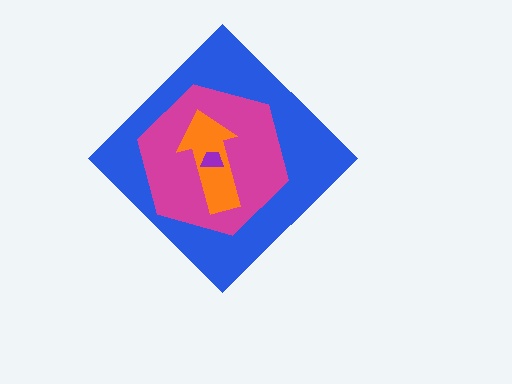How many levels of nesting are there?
4.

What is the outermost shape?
The blue diamond.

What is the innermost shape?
The purple trapezoid.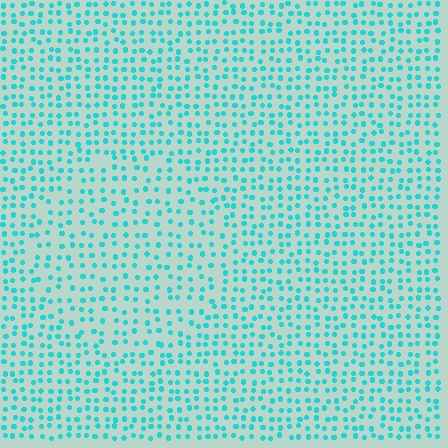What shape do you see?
I see a circle.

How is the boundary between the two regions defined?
The boundary is defined by a change in element density (approximately 1.4x ratio). All elements are the same color, size, and shape.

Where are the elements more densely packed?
The elements are more densely packed outside the circle boundary.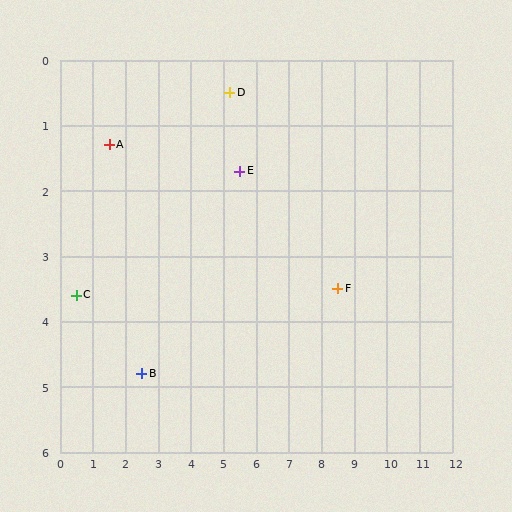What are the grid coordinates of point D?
Point D is at approximately (5.2, 0.5).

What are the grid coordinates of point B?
Point B is at approximately (2.5, 4.8).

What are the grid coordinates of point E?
Point E is at approximately (5.5, 1.7).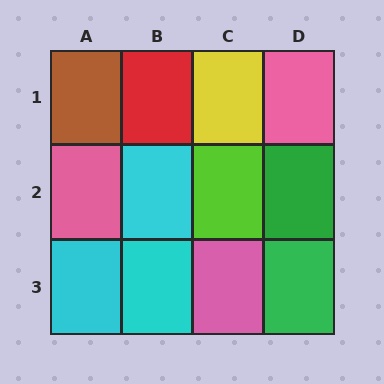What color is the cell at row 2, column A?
Pink.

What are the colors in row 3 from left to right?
Cyan, cyan, pink, green.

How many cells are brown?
1 cell is brown.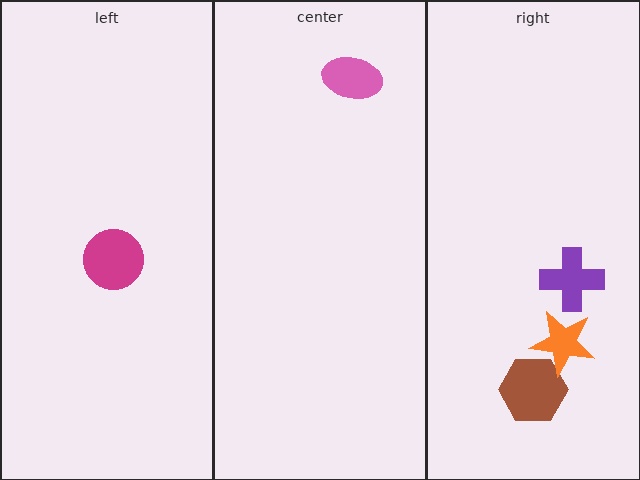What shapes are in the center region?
The pink ellipse.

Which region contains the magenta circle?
The left region.